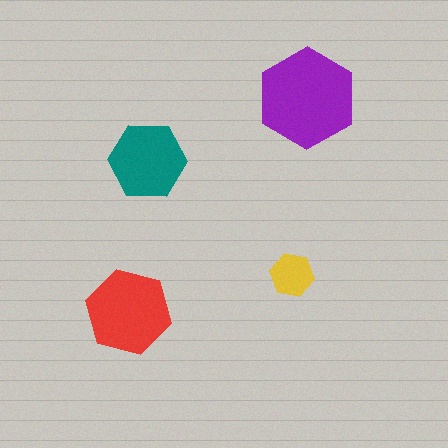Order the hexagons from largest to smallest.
the purple one, the red one, the teal one, the yellow one.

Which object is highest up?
The purple hexagon is topmost.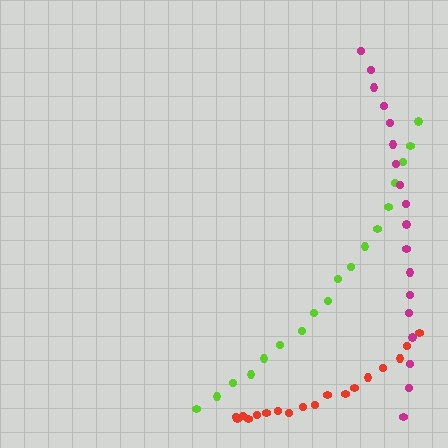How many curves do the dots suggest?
There are 3 distinct paths.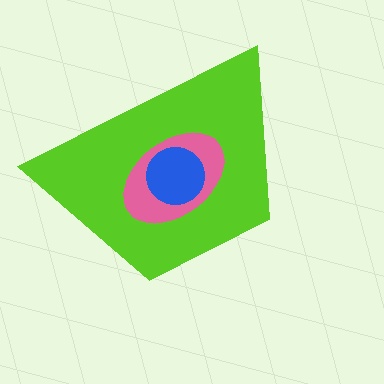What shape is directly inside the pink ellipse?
The blue circle.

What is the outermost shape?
The lime trapezoid.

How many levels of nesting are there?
3.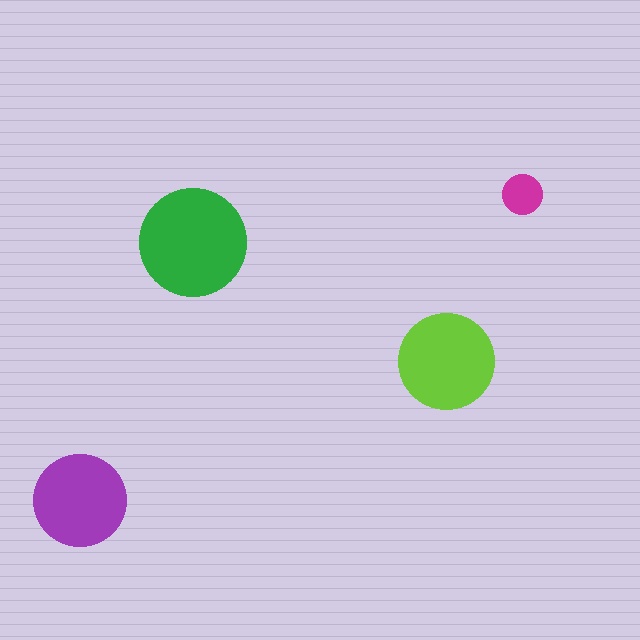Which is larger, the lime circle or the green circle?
The green one.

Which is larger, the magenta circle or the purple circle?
The purple one.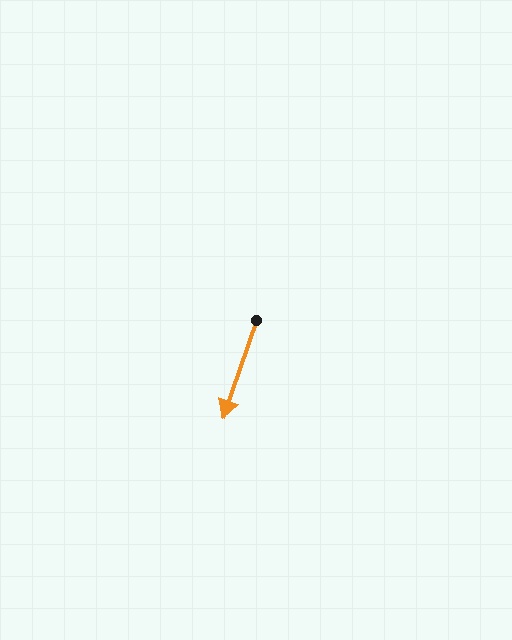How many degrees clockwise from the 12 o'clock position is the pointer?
Approximately 199 degrees.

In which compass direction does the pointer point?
South.